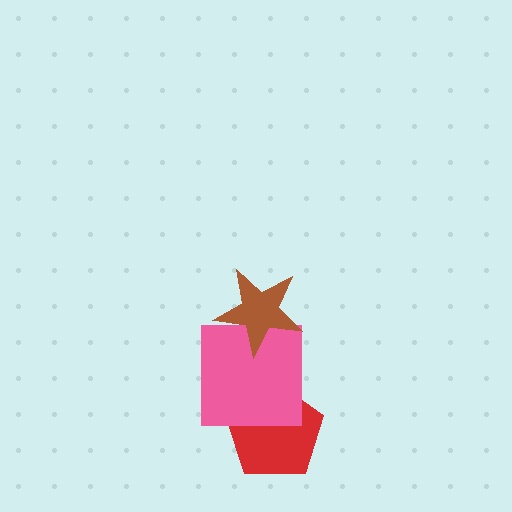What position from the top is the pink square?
The pink square is 2nd from the top.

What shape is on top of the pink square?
The brown star is on top of the pink square.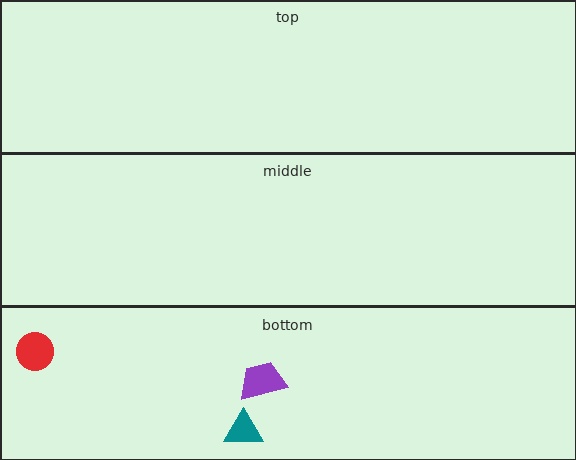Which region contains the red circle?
The bottom region.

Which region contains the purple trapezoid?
The bottom region.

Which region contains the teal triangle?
The bottom region.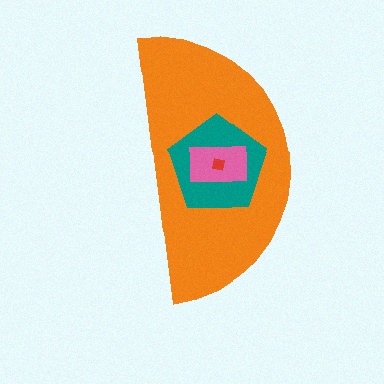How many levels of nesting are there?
4.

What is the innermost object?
The red square.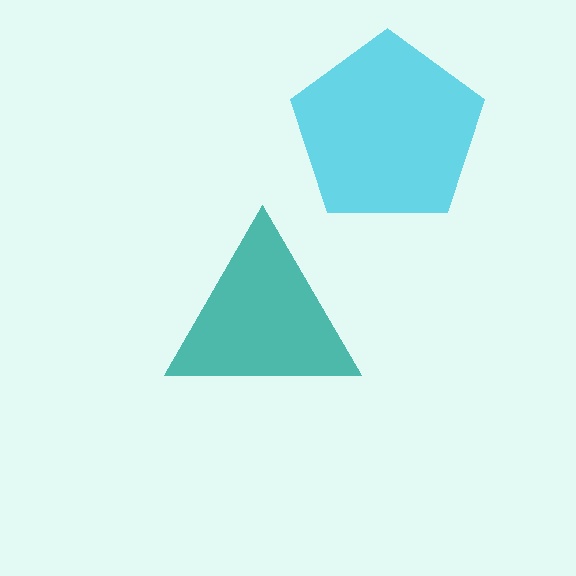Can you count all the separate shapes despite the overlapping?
Yes, there are 2 separate shapes.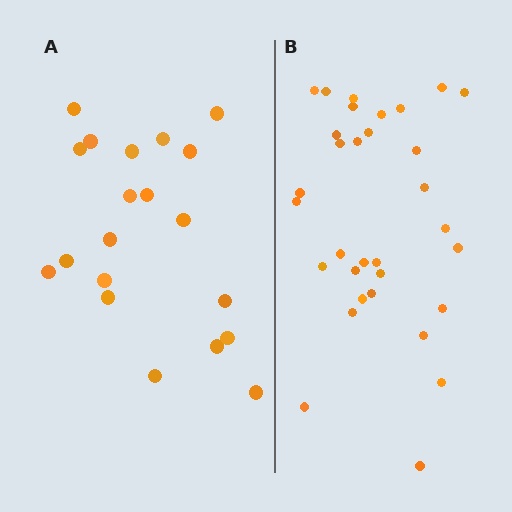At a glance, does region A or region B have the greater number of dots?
Region B (the right region) has more dots.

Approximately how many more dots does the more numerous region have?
Region B has roughly 12 or so more dots than region A.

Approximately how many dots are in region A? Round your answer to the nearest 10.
About 20 dots.